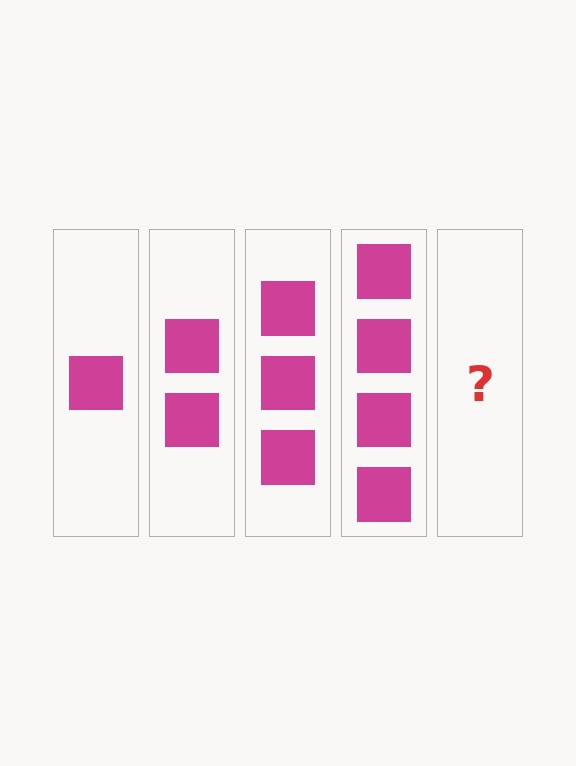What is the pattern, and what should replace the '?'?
The pattern is that each step adds one more square. The '?' should be 5 squares.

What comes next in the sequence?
The next element should be 5 squares.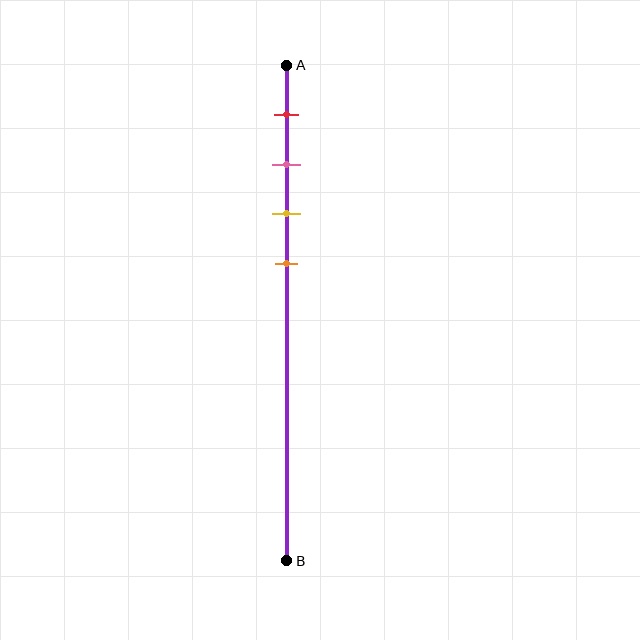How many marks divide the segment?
There are 4 marks dividing the segment.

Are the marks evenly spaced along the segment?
Yes, the marks are approximately evenly spaced.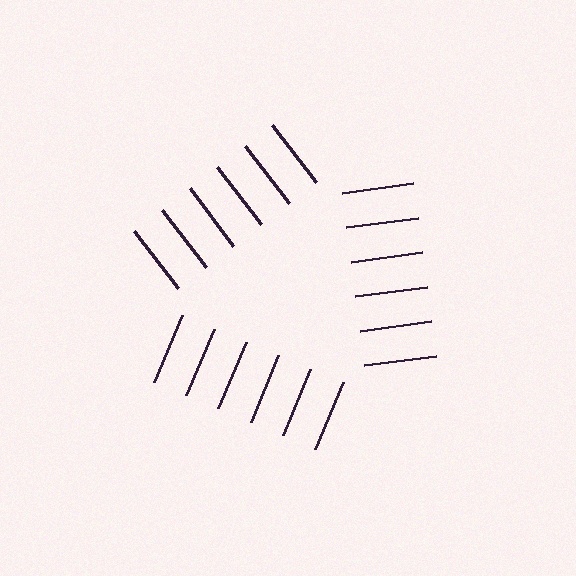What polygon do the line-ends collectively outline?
An illusory triangle — the line segments terminate on its edges but no continuous stroke is drawn.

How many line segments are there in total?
18 — 6 along each of the 3 edges.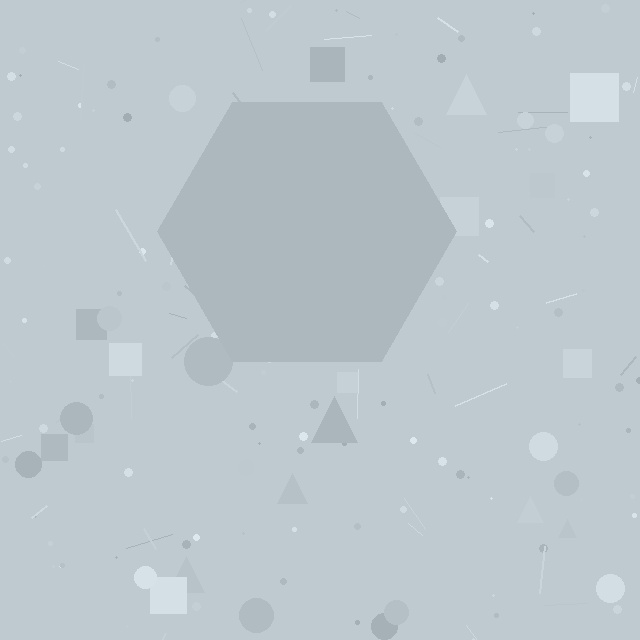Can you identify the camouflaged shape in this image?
The camouflaged shape is a hexagon.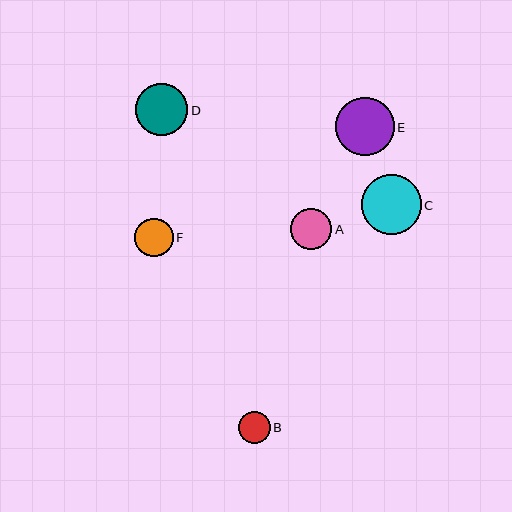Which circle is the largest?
Circle C is the largest with a size of approximately 60 pixels.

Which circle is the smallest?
Circle B is the smallest with a size of approximately 31 pixels.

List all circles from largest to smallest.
From largest to smallest: C, E, D, A, F, B.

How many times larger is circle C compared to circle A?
Circle C is approximately 1.5 times the size of circle A.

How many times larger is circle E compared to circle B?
Circle E is approximately 1.9 times the size of circle B.